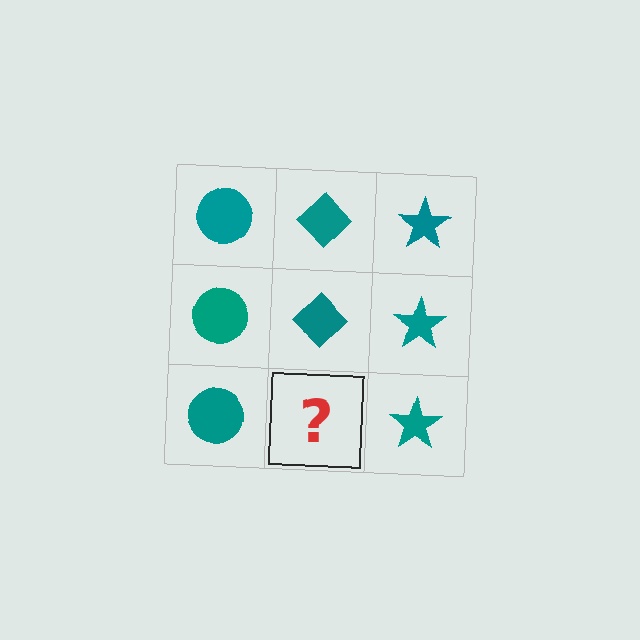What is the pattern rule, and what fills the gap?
The rule is that each column has a consistent shape. The gap should be filled with a teal diamond.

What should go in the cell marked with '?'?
The missing cell should contain a teal diamond.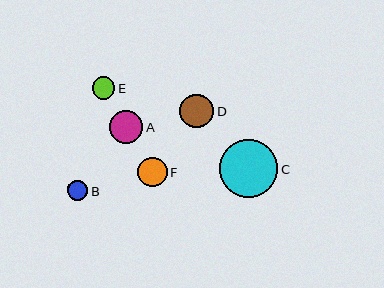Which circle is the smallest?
Circle B is the smallest with a size of approximately 20 pixels.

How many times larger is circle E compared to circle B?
Circle E is approximately 1.1 times the size of circle B.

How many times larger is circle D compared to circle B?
Circle D is approximately 1.6 times the size of circle B.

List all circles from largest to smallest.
From largest to smallest: C, D, A, F, E, B.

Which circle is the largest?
Circle C is the largest with a size of approximately 58 pixels.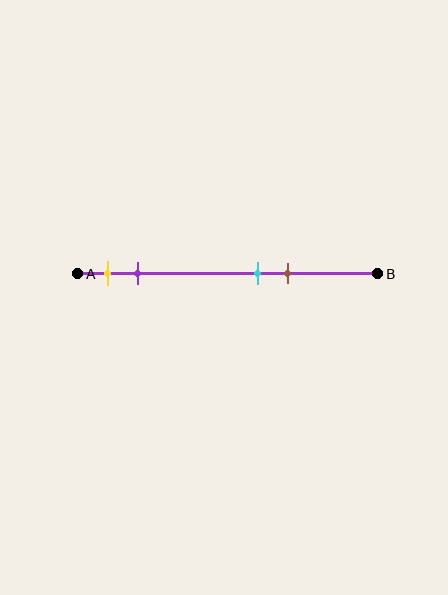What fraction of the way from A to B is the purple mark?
The purple mark is approximately 20% (0.2) of the way from A to B.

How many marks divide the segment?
There are 4 marks dividing the segment.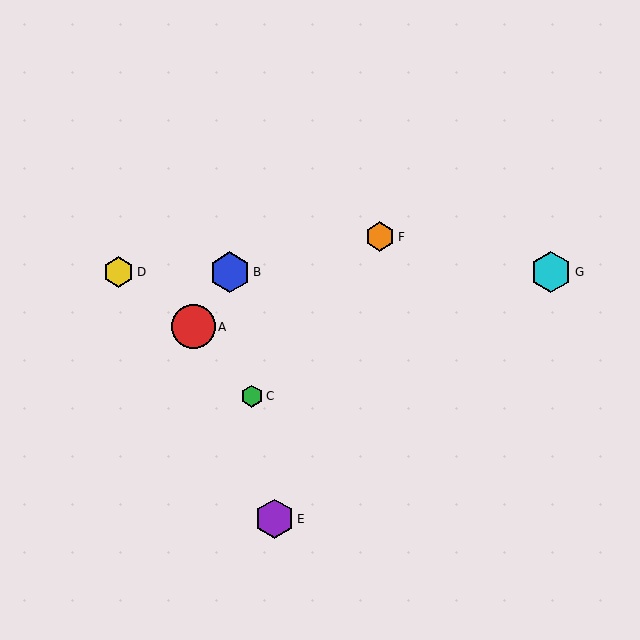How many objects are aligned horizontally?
3 objects (B, D, G) are aligned horizontally.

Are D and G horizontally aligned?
Yes, both are at y≈272.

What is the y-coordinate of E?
Object E is at y≈519.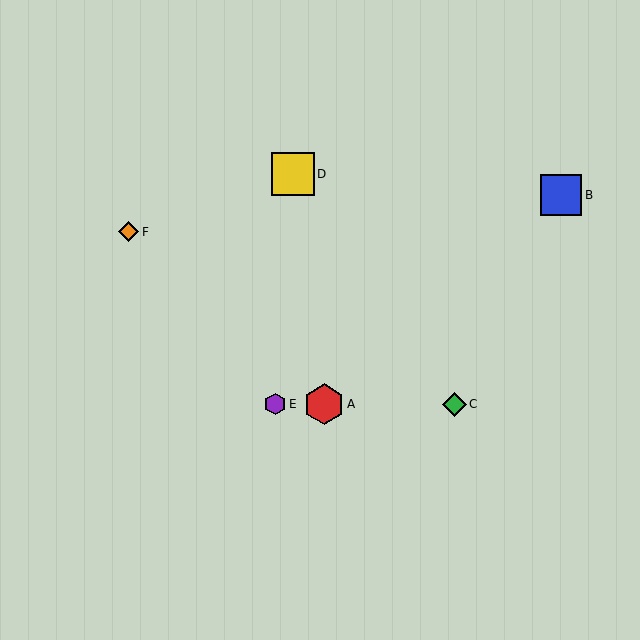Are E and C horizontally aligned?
Yes, both are at y≈404.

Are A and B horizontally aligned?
No, A is at y≈404 and B is at y≈195.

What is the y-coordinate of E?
Object E is at y≈404.